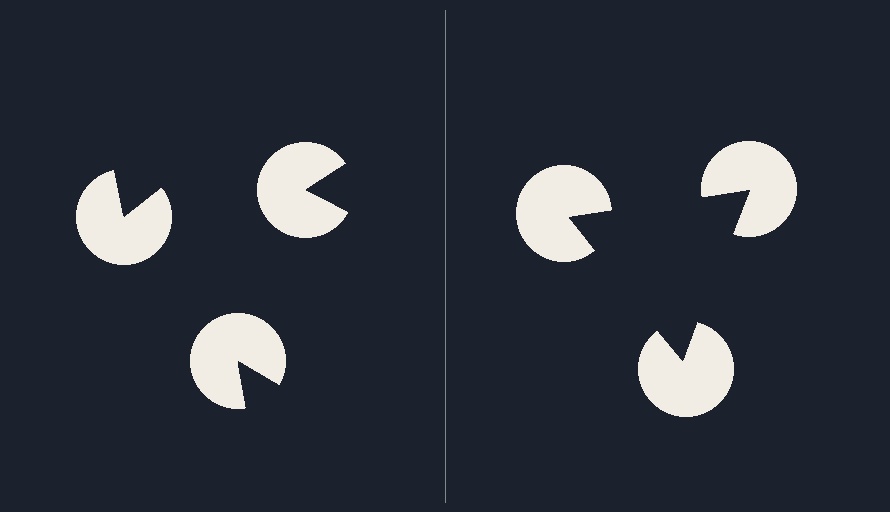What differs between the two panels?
The pac-man discs are positioned identically on both sides; only the wedge orientations differ. On the right they align to a triangle; on the left they are misaligned.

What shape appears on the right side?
An illusory triangle.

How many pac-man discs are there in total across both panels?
6 — 3 on each side.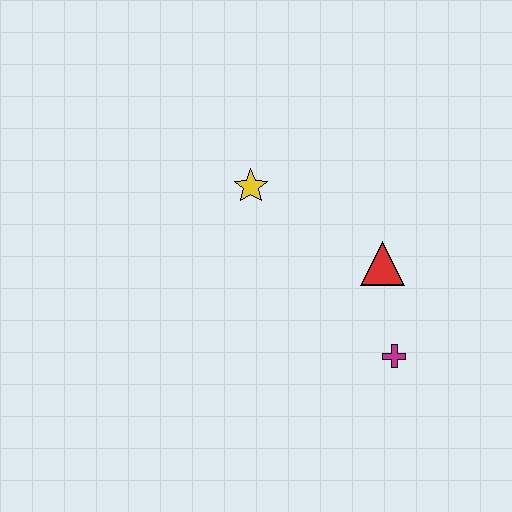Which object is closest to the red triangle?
The magenta cross is closest to the red triangle.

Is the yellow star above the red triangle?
Yes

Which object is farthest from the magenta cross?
The yellow star is farthest from the magenta cross.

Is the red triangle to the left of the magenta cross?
Yes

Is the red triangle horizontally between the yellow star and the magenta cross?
Yes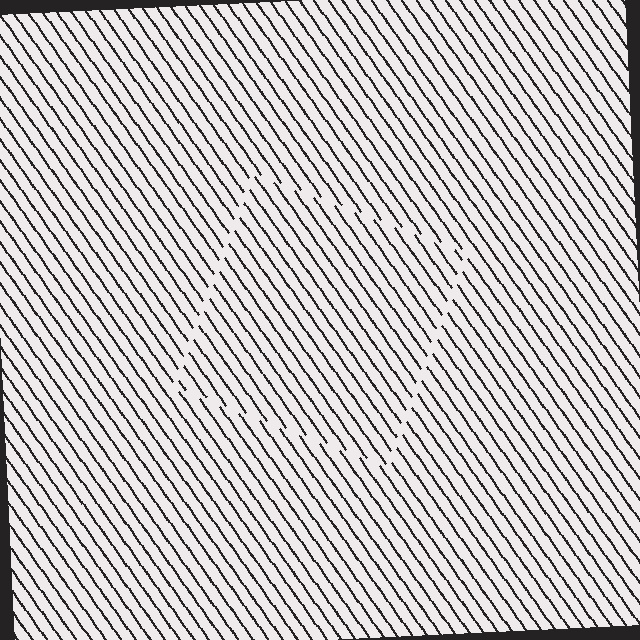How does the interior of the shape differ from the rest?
The interior of the shape contains the same grating, shifted by half a period — the contour is defined by the phase discontinuity where line-ends from the inner and outer gratings abut.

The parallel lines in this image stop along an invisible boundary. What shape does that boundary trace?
An illusory square. The interior of the shape contains the same grating, shifted by half a period — the contour is defined by the phase discontinuity where line-ends from the inner and outer gratings abut.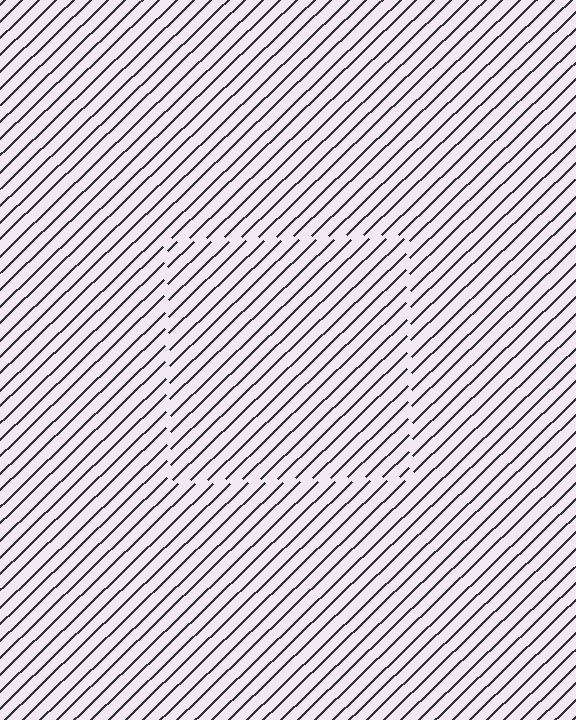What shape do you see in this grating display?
An illusory square. The interior of the shape contains the same grating, shifted by half a period — the contour is defined by the phase discontinuity where line-ends from the inner and outer gratings abut.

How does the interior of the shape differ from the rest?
The interior of the shape contains the same grating, shifted by half a period — the contour is defined by the phase discontinuity where line-ends from the inner and outer gratings abut.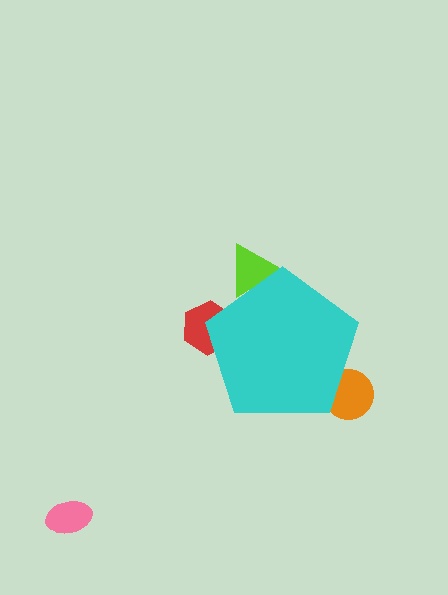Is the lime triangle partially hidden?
Yes, the lime triangle is partially hidden behind the cyan pentagon.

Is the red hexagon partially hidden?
Yes, the red hexagon is partially hidden behind the cyan pentagon.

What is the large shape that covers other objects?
A cyan pentagon.